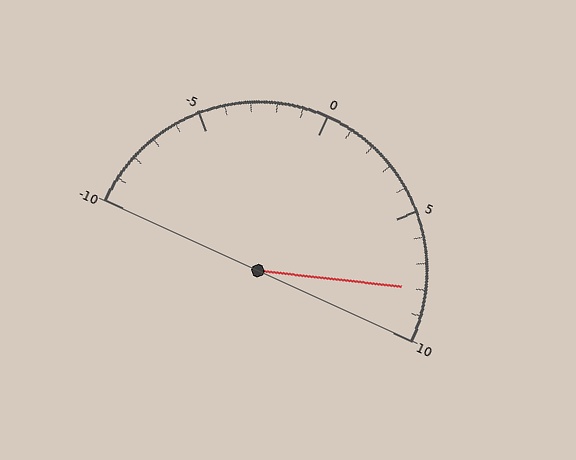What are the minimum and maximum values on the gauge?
The gauge ranges from -10 to 10.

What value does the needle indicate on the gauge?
The needle indicates approximately 8.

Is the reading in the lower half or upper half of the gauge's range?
The reading is in the upper half of the range (-10 to 10).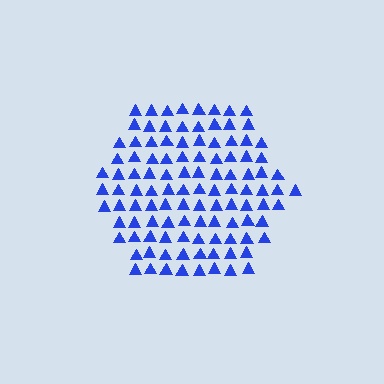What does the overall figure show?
The overall figure shows a hexagon.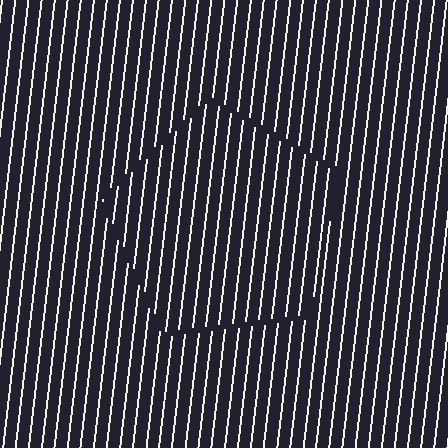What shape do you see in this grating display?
An illusory pentagon. The interior of the shape contains the same grating, shifted by half a period — the contour is defined by the phase discontinuity where line-ends from the inner and outer gratings abut.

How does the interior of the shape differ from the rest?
The interior of the shape contains the same grating, shifted by half a period — the contour is defined by the phase discontinuity where line-ends from the inner and outer gratings abut.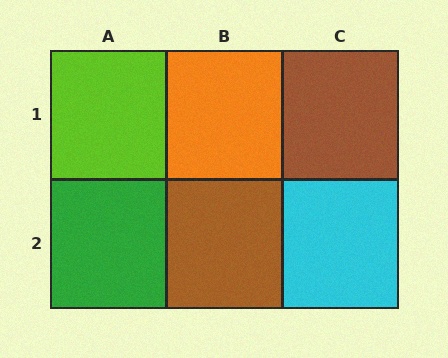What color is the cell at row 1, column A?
Lime.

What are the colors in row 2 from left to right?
Green, brown, cyan.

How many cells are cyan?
1 cell is cyan.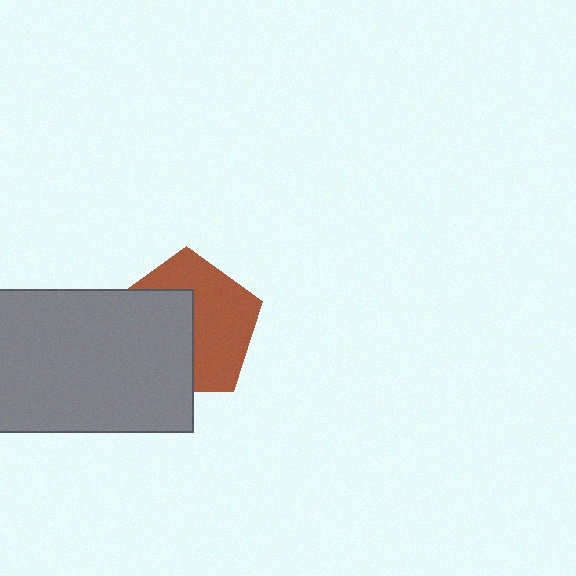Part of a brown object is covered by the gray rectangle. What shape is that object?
It is a pentagon.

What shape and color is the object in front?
The object in front is a gray rectangle.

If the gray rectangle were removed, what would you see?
You would see the complete brown pentagon.